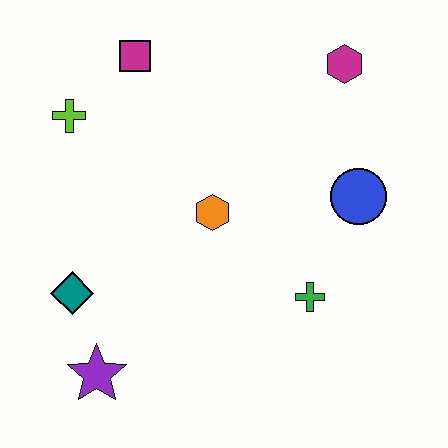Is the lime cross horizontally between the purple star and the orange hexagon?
No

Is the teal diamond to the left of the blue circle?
Yes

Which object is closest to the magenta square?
The lime cross is closest to the magenta square.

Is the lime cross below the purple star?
No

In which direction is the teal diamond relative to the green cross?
The teal diamond is to the left of the green cross.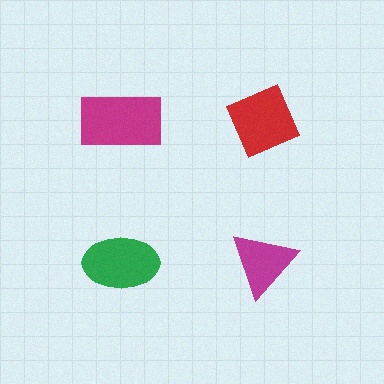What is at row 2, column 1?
A green ellipse.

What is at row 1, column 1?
A magenta rectangle.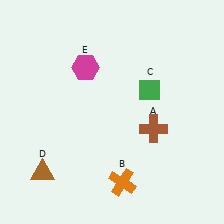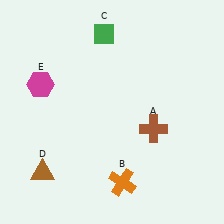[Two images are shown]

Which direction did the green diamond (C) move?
The green diamond (C) moved up.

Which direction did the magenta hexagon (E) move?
The magenta hexagon (E) moved left.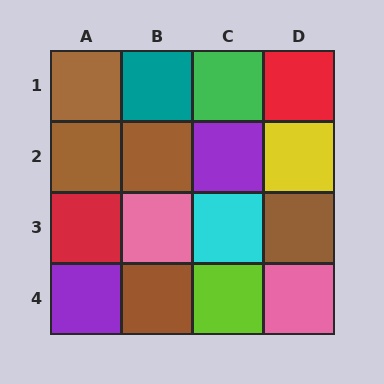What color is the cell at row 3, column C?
Cyan.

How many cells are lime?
1 cell is lime.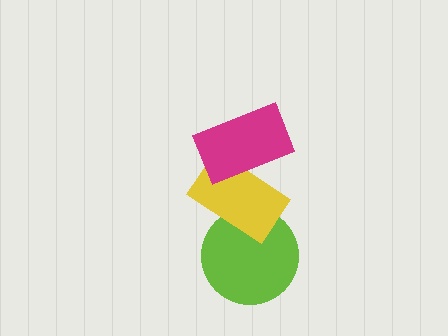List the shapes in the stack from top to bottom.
From top to bottom: the magenta rectangle, the yellow rectangle, the lime circle.